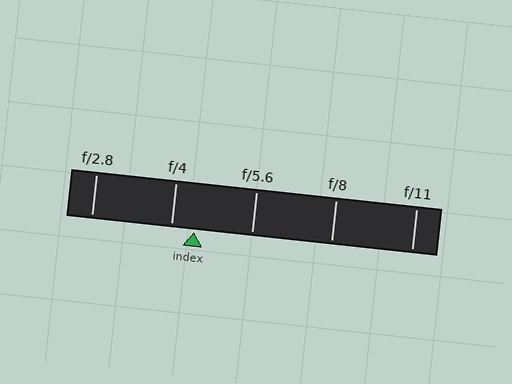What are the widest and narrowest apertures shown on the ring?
The widest aperture shown is f/2.8 and the narrowest is f/11.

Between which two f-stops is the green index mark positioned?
The index mark is between f/4 and f/5.6.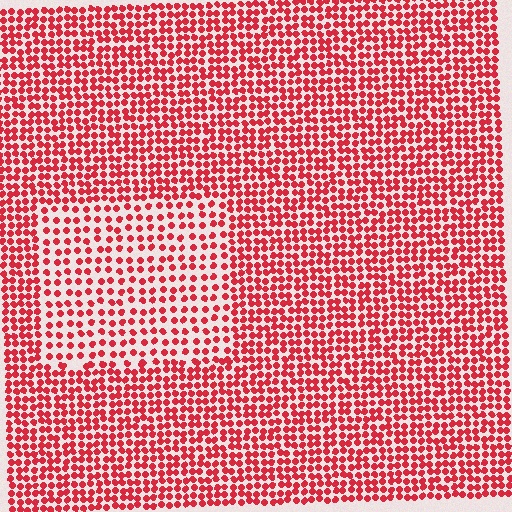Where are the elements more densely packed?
The elements are more densely packed outside the rectangle boundary.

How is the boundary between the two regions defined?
The boundary is defined by a change in element density (approximately 1.7x ratio). All elements are the same color, size, and shape.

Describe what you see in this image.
The image contains small red elements arranged at two different densities. A rectangle-shaped region is visible where the elements are less densely packed than the surrounding area.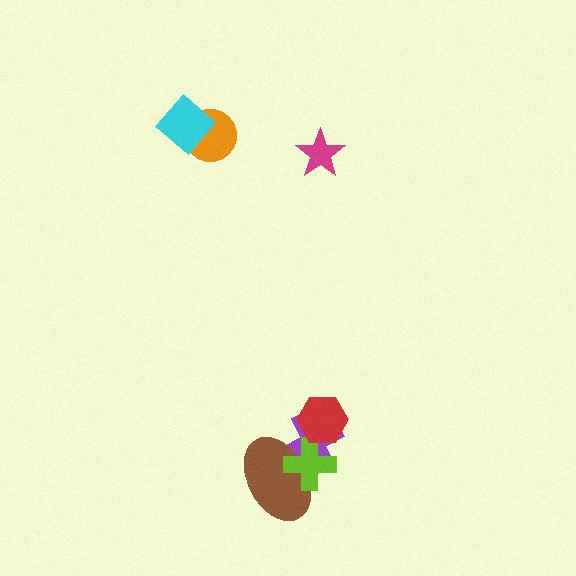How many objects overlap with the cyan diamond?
1 object overlaps with the cyan diamond.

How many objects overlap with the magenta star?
0 objects overlap with the magenta star.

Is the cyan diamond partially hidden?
No, no other shape covers it.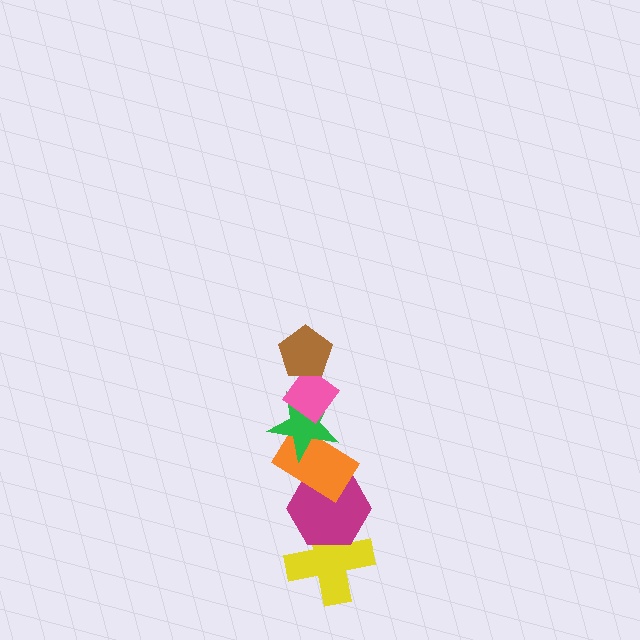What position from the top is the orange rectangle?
The orange rectangle is 4th from the top.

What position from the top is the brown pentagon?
The brown pentagon is 1st from the top.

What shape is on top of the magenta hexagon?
The orange rectangle is on top of the magenta hexagon.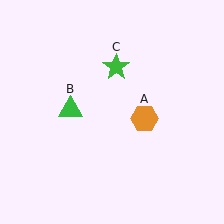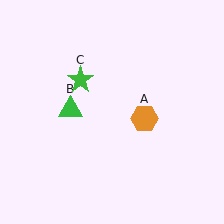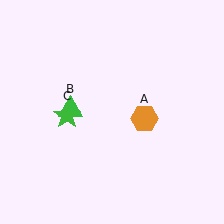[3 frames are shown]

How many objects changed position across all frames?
1 object changed position: green star (object C).